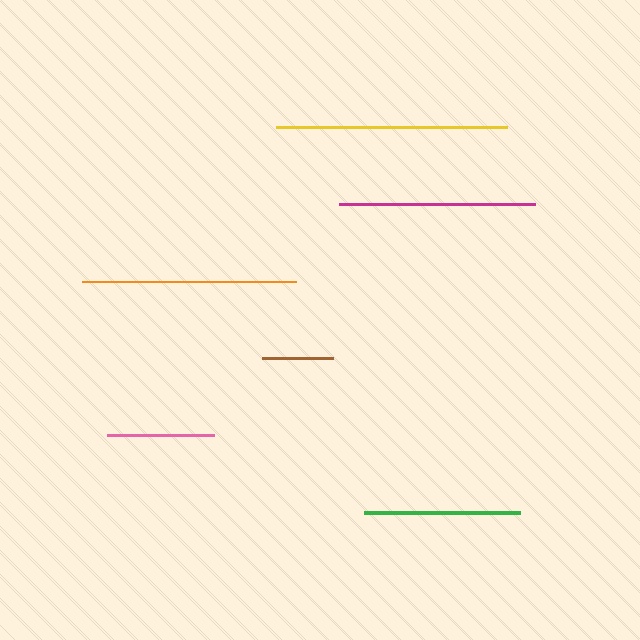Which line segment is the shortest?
The brown line is the shortest at approximately 70 pixels.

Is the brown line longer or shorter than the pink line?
The pink line is longer than the brown line.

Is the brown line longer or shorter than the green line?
The green line is longer than the brown line.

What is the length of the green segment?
The green segment is approximately 156 pixels long.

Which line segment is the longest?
The yellow line is the longest at approximately 231 pixels.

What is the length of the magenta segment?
The magenta segment is approximately 196 pixels long.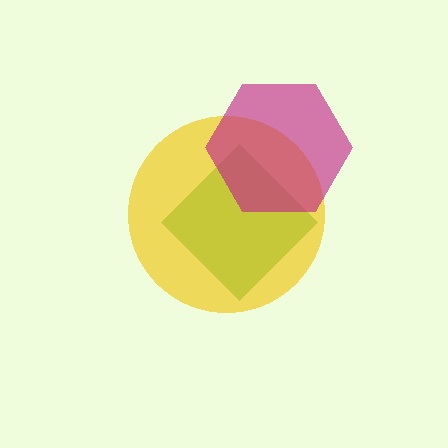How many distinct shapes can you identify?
There are 3 distinct shapes: a green diamond, a yellow circle, a magenta hexagon.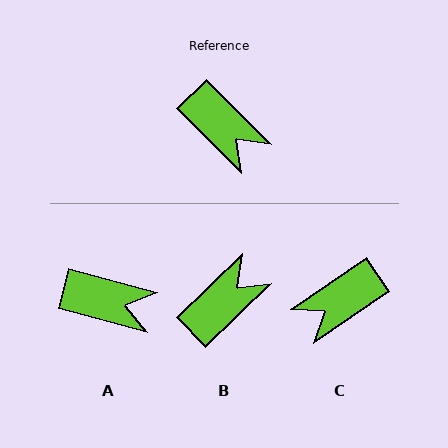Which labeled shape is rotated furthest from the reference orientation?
C, about 100 degrees away.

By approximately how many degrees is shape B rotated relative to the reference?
Approximately 89 degrees counter-clockwise.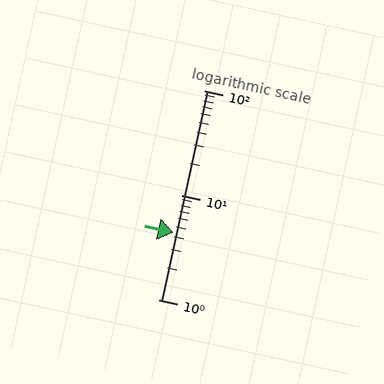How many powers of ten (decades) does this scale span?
The scale spans 2 decades, from 1 to 100.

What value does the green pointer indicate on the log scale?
The pointer indicates approximately 4.4.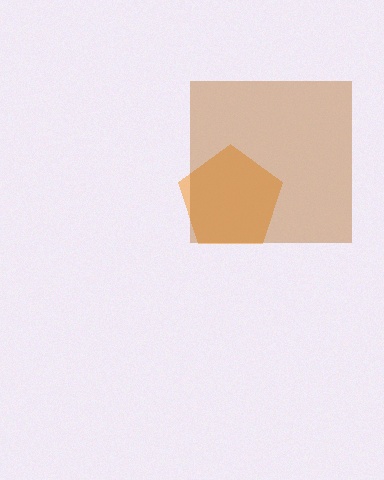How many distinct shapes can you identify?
There are 2 distinct shapes: an orange pentagon, a brown square.